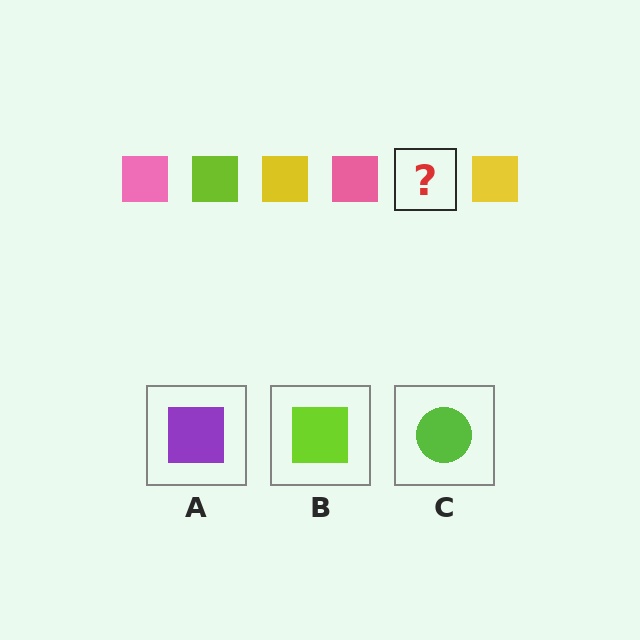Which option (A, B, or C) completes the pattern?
B.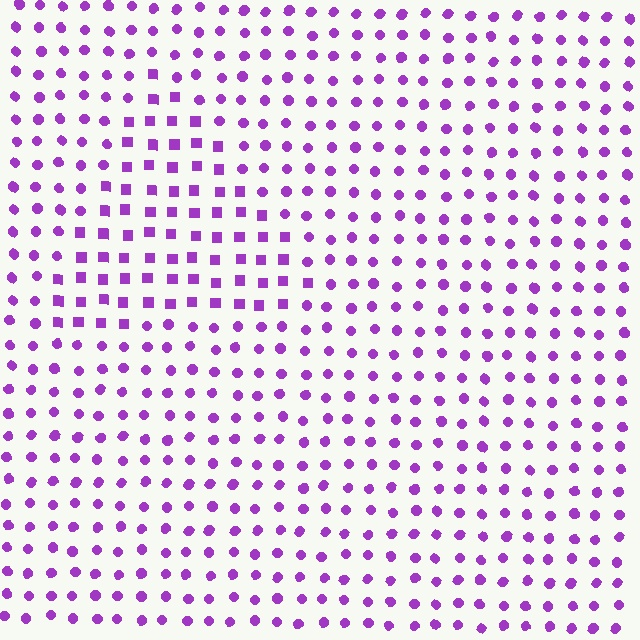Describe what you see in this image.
The image is filled with small purple elements arranged in a uniform grid. A triangle-shaped region contains squares, while the surrounding area contains circles. The boundary is defined purely by the change in element shape.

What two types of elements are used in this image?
The image uses squares inside the triangle region and circles outside it.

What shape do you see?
I see a triangle.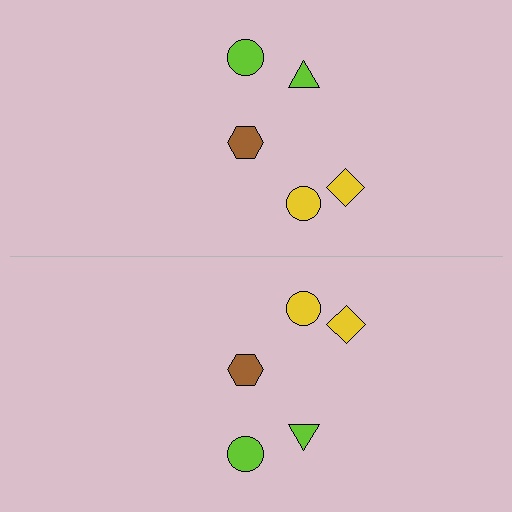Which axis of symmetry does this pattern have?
The pattern has a horizontal axis of symmetry running through the center of the image.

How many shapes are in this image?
There are 10 shapes in this image.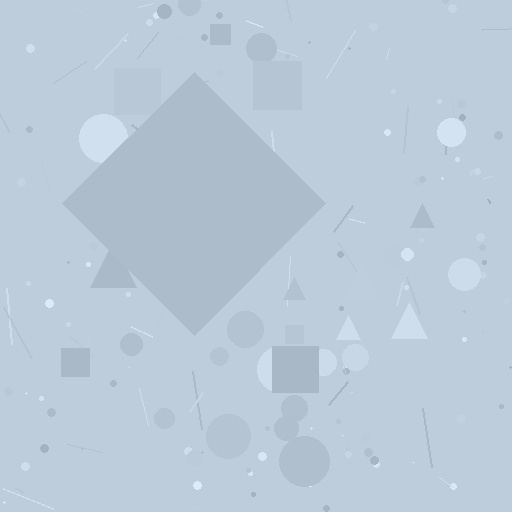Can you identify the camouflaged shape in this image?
The camouflaged shape is a diamond.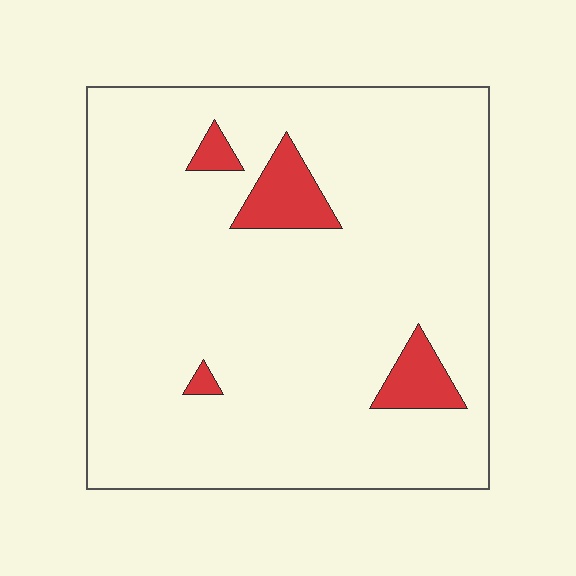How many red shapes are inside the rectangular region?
4.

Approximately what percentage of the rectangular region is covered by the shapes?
Approximately 10%.